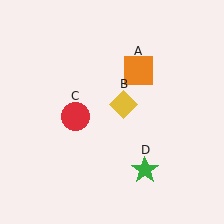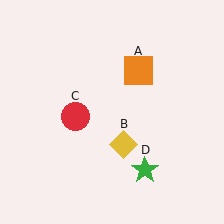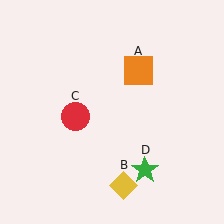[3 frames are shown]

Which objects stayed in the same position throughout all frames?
Orange square (object A) and red circle (object C) and green star (object D) remained stationary.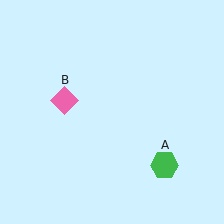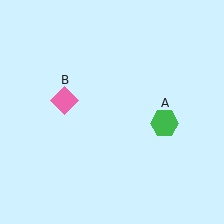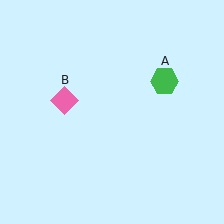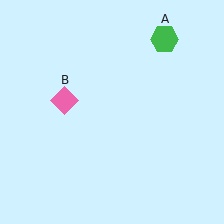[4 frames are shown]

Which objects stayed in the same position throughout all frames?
Pink diamond (object B) remained stationary.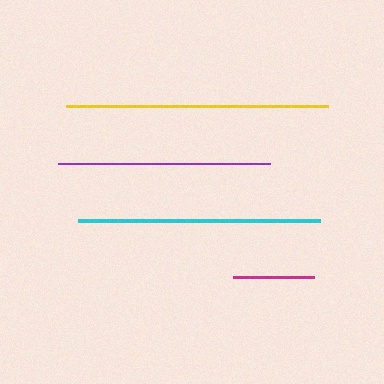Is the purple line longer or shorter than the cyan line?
The cyan line is longer than the purple line.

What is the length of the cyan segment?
The cyan segment is approximately 242 pixels long.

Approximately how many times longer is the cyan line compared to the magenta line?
The cyan line is approximately 3.0 times the length of the magenta line.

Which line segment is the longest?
The yellow line is the longest at approximately 262 pixels.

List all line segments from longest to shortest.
From longest to shortest: yellow, cyan, purple, magenta.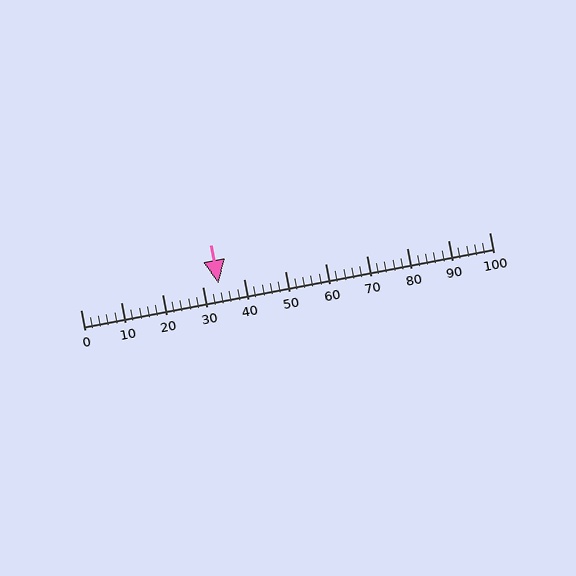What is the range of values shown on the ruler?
The ruler shows values from 0 to 100.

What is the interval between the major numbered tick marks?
The major tick marks are spaced 10 units apart.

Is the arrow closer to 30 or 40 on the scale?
The arrow is closer to 30.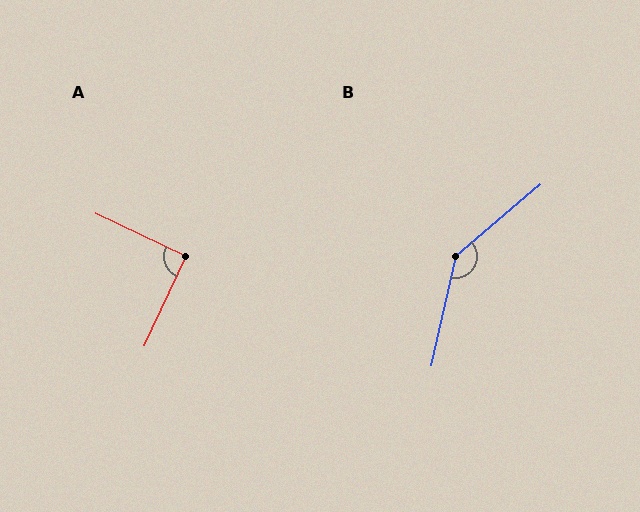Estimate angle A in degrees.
Approximately 90 degrees.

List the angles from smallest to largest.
A (90°), B (143°).